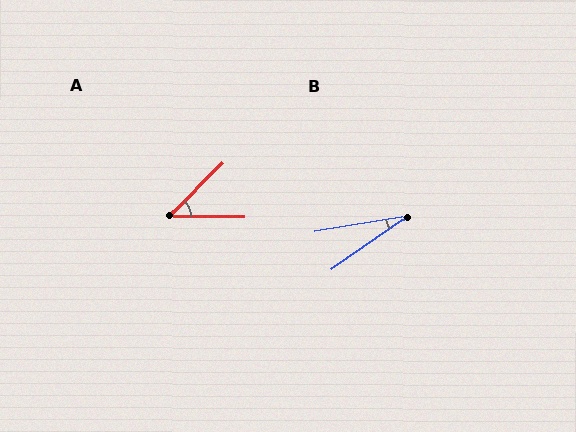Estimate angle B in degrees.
Approximately 25 degrees.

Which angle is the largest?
A, at approximately 46 degrees.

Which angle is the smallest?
B, at approximately 25 degrees.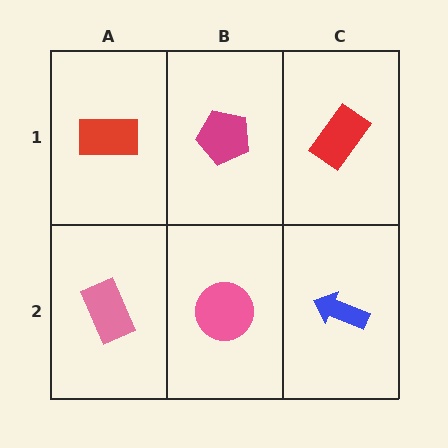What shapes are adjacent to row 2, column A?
A red rectangle (row 1, column A), a pink circle (row 2, column B).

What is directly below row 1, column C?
A blue arrow.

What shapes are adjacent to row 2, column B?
A magenta pentagon (row 1, column B), a pink rectangle (row 2, column A), a blue arrow (row 2, column C).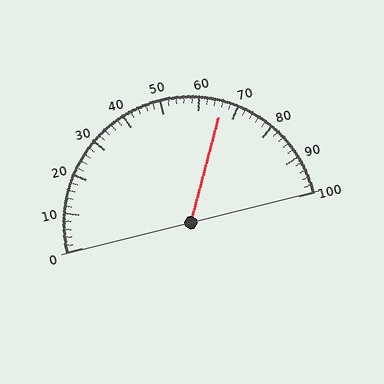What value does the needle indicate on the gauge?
The needle indicates approximately 66.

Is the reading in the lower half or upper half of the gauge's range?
The reading is in the upper half of the range (0 to 100).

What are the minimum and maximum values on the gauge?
The gauge ranges from 0 to 100.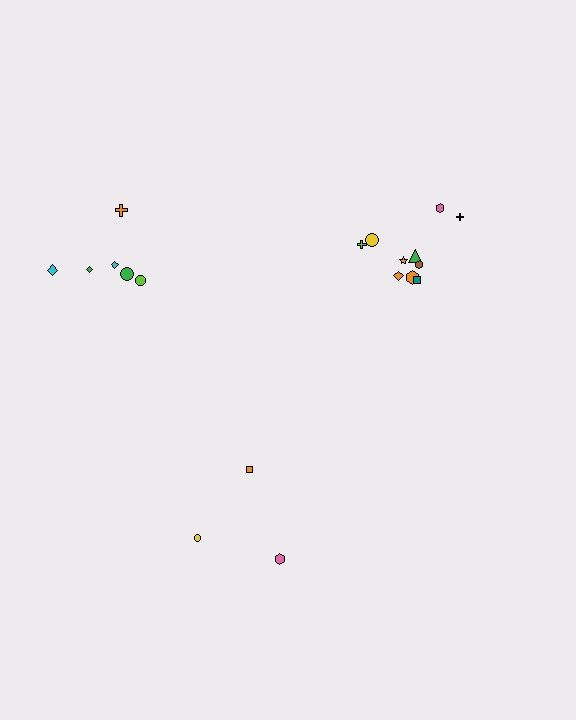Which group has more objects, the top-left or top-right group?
The top-right group.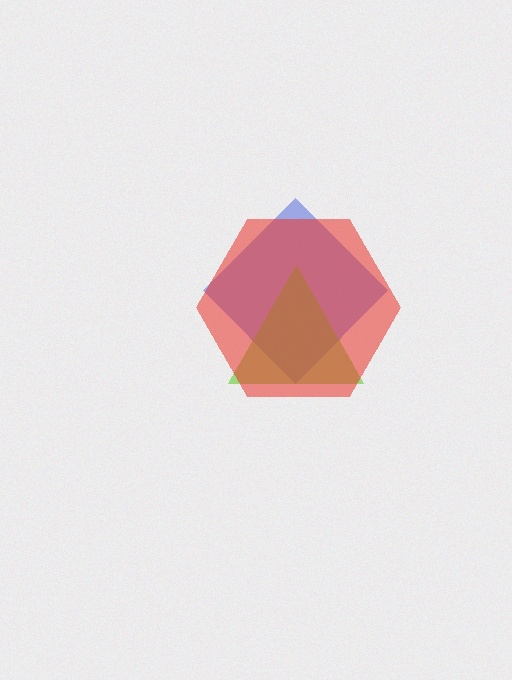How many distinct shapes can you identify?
There are 3 distinct shapes: a blue diamond, a lime triangle, a red hexagon.